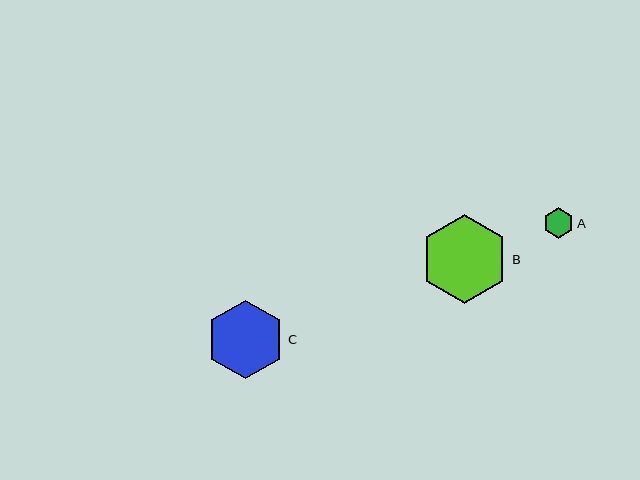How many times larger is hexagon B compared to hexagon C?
Hexagon B is approximately 1.1 times the size of hexagon C.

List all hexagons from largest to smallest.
From largest to smallest: B, C, A.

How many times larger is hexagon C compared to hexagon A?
Hexagon C is approximately 2.6 times the size of hexagon A.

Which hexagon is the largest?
Hexagon B is the largest with a size of approximately 89 pixels.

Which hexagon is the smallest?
Hexagon A is the smallest with a size of approximately 31 pixels.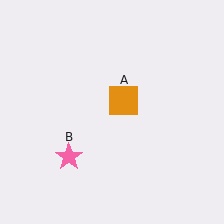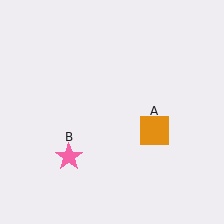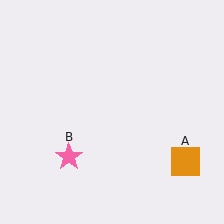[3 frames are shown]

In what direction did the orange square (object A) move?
The orange square (object A) moved down and to the right.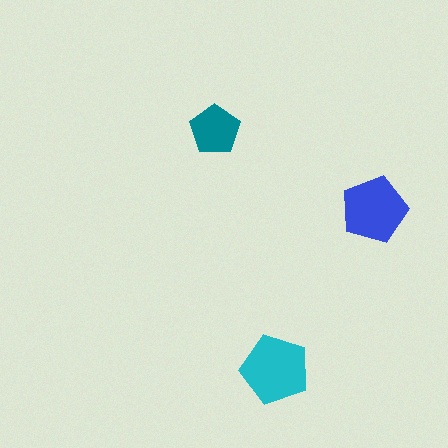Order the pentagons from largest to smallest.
the cyan one, the blue one, the teal one.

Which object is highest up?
The teal pentagon is topmost.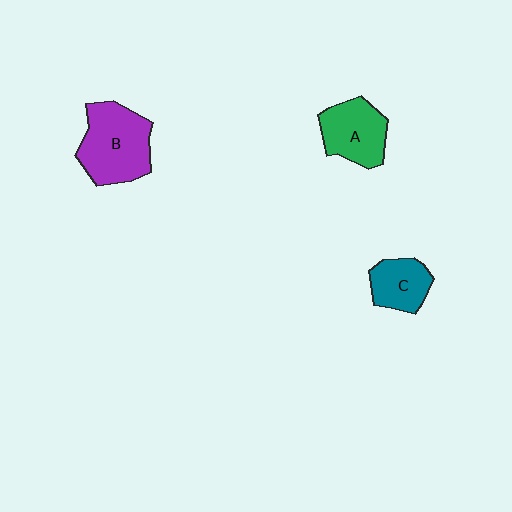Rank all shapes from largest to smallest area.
From largest to smallest: B (purple), A (green), C (teal).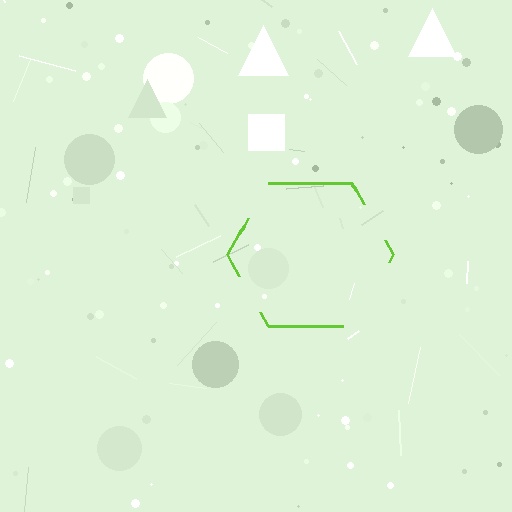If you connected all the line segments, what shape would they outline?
They would outline a hexagon.